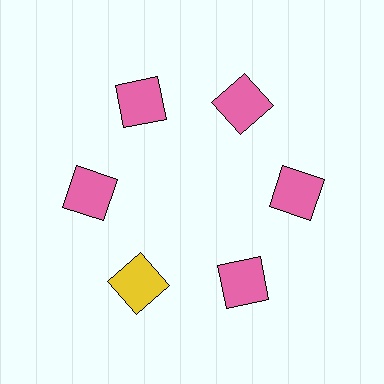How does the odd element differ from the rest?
It has a different color: yellow instead of pink.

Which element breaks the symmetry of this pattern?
The yellow square at roughly the 7 o'clock position breaks the symmetry. All other shapes are pink squares.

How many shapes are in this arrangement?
There are 6 shapes arranged in a ring pattern.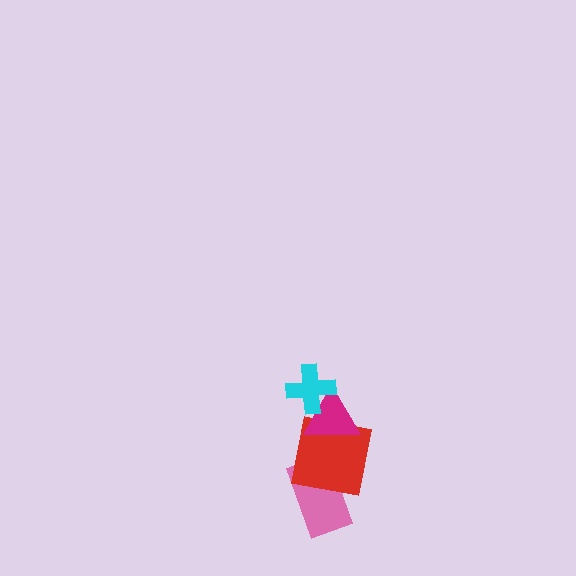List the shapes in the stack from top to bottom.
From top to bottom: the cyan cross, the magenta triangle, the red square, the pink rectangle.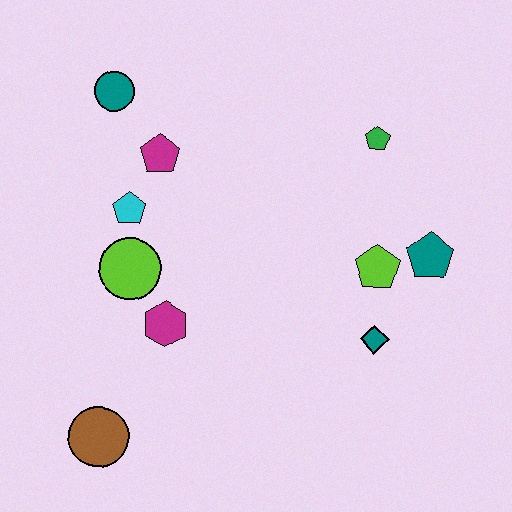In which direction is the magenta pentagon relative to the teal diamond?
The magenta pentagon is to the left of the teal diamond.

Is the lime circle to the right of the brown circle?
Yes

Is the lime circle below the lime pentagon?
Yes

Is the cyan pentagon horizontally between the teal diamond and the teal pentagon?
No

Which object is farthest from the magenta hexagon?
The green pentagon is farthest from the magenta hexagon.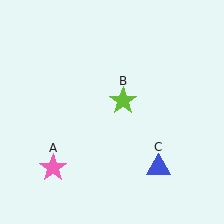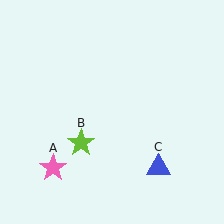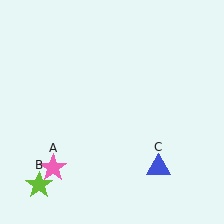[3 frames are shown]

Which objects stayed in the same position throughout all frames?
Pink star (object A) and blue triangle (object C) remained stationary.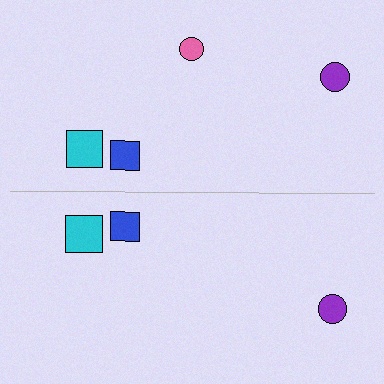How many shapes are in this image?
There are 7 shapes in this image.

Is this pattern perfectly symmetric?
No, the pattern is not perfectly symmetric. A pink circle is missing from the bottom side.